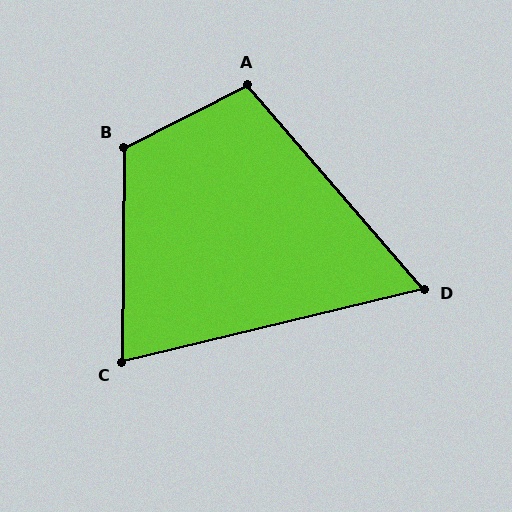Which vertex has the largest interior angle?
B, at approximately 117 degrees.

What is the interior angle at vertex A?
Approximately 104 degrees (obtuse).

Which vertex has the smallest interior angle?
D, at approximately 63 degrees.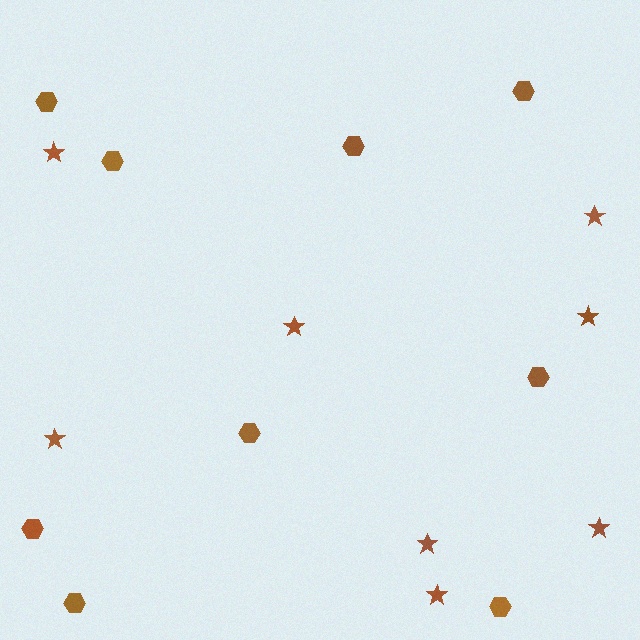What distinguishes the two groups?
There are 2 groups: one group of stars (8) and one group of hexagons (9).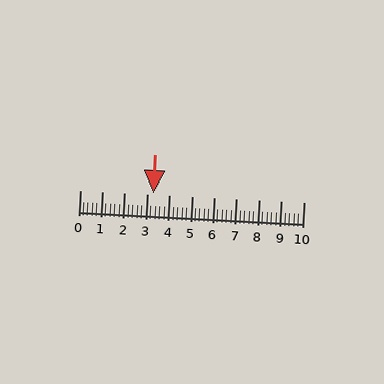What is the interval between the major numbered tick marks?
The major tick marks are spaced 1 units apart.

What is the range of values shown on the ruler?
The ruler shows values from 0 to 10.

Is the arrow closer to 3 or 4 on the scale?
The arrow is closer to 3.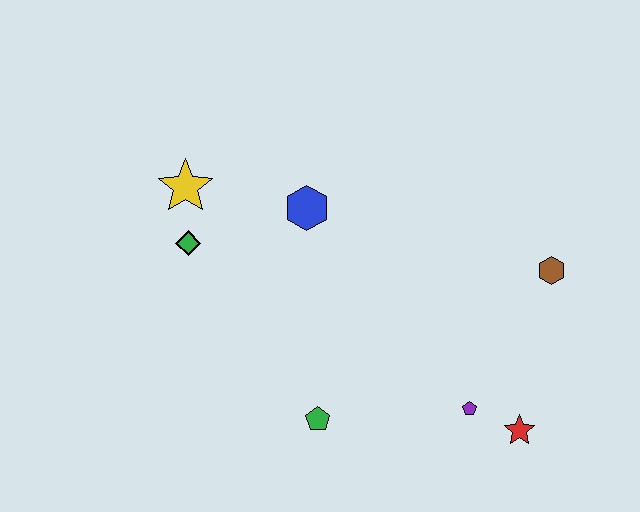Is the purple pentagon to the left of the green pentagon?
No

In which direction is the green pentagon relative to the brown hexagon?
The green pentagon is to the left of the brown hexagon.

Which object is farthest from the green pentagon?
The brown hexagon is farthest from the green pentagon.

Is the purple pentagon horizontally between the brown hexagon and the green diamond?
Yes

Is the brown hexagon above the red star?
Yes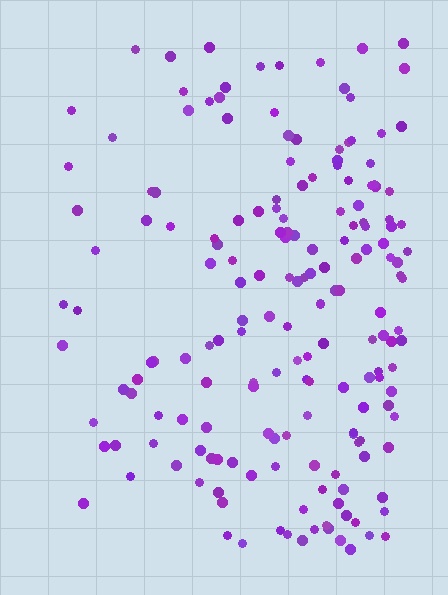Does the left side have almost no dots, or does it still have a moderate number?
Still a moderate number, just noticeably fewer than the right.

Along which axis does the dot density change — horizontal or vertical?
Horizontal.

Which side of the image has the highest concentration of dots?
The right.